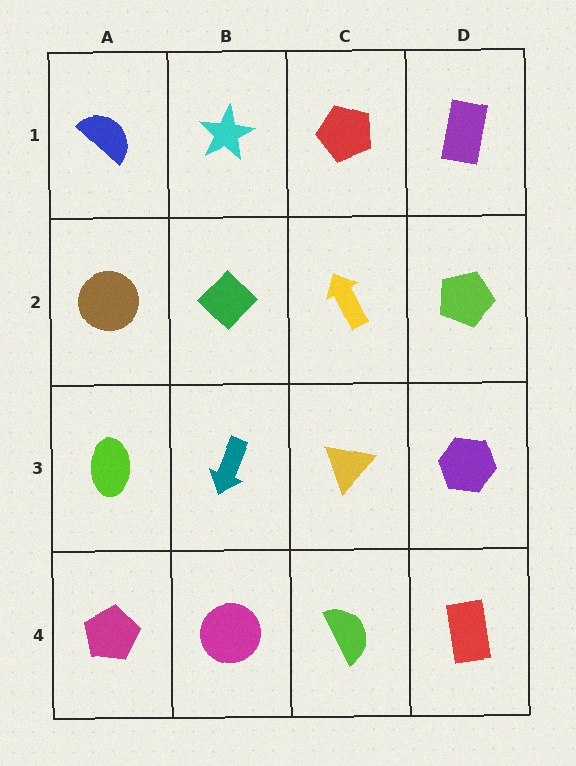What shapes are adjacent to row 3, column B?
A green diamond (row 2, column B), a magenta circle (row 4, column B), a lime ellipse (row 3, column A), a yellow triangle (row 3, column C).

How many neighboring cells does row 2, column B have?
4.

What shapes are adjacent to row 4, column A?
A lime ellipse (row 3, column A), a magenta circle (row 4, column B).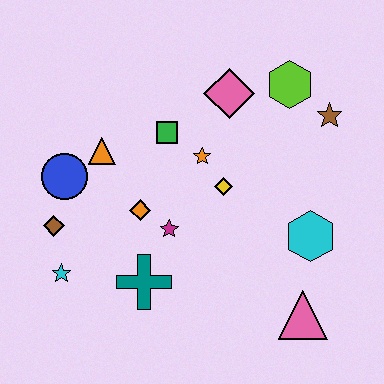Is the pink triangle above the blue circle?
No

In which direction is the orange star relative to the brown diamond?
The orange star is to the right of the brown diamond.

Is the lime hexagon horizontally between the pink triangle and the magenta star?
Yes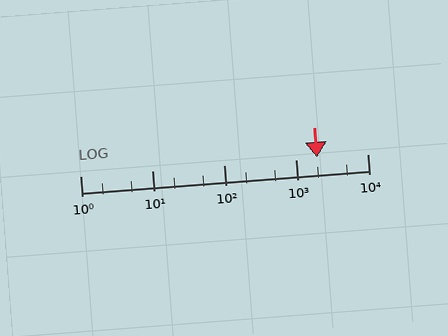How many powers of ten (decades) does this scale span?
The scale spans 4 decades, from 1 to 10000.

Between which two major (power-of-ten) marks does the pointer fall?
The pointer is between 1000 and 10000.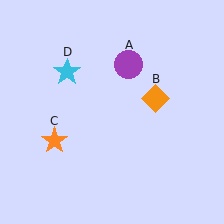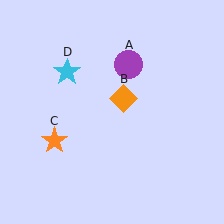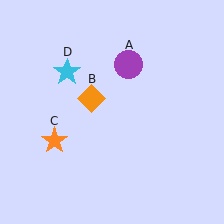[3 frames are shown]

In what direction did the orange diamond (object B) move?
The orange diamond (object B) moved left.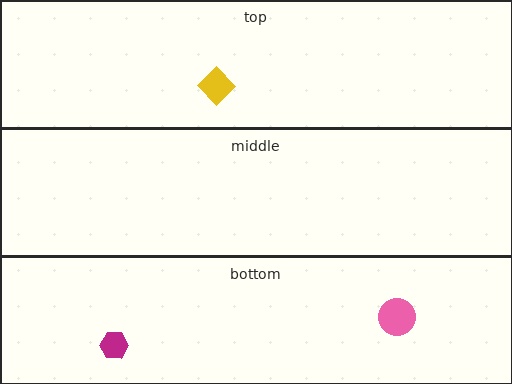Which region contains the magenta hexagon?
The bottom region.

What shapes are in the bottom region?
The pink circle, the magenta hexagon.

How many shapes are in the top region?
1.